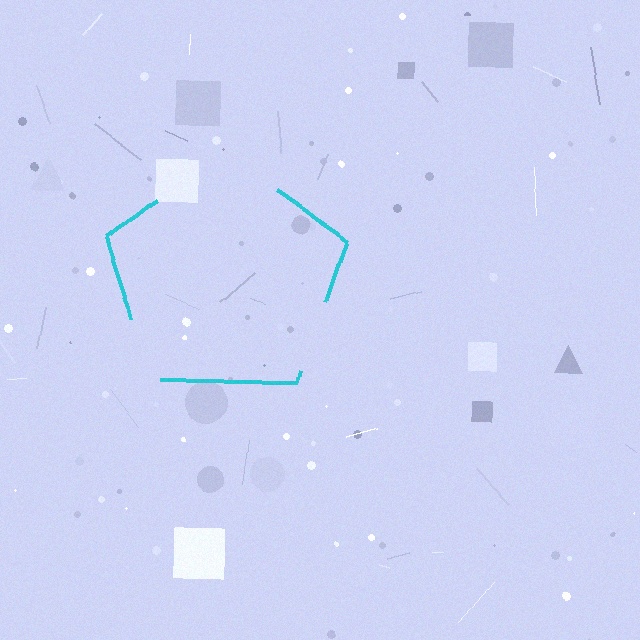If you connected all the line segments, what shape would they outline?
They would outline a pentagon.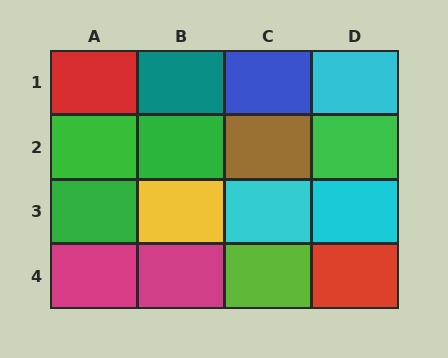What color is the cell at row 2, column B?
Green.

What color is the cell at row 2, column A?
Green.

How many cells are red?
2 cells are red.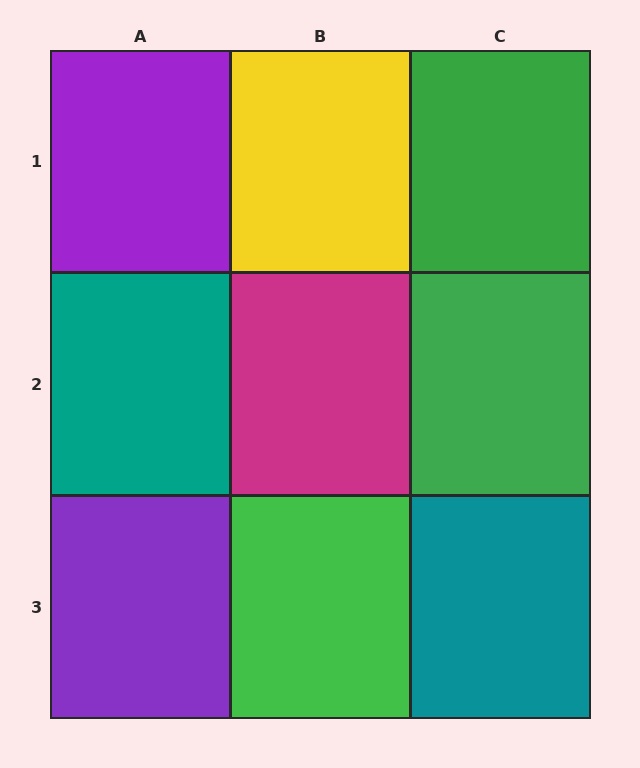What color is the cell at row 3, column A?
Purple.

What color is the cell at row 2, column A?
Teal.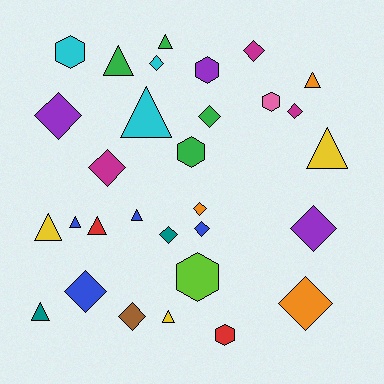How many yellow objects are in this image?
There are 3 yellow objects.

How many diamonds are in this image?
There are 13 diamonds.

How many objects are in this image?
There are 30 objects.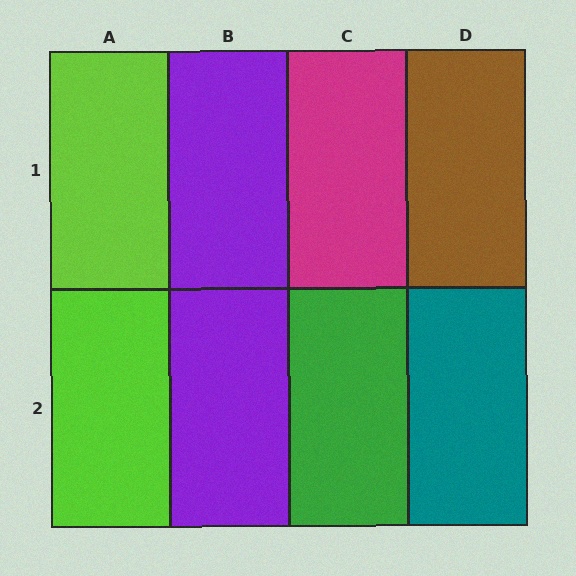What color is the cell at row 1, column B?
Purple.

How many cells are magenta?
1 cell is magenta.